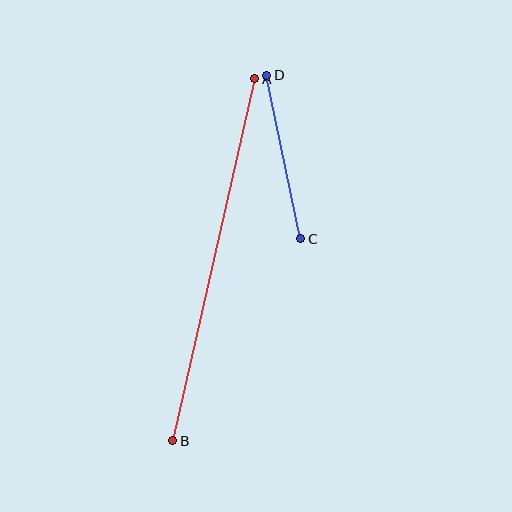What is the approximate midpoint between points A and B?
The midpoint is at approximately (214, 260) pixels.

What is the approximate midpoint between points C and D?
The midpoint is at approximately (284, 157) pixels.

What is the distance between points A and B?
The distance is approximately 371 pixels.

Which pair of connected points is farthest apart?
Points A and B are farthest apart.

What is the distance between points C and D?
The distance is approximately 167 pixels.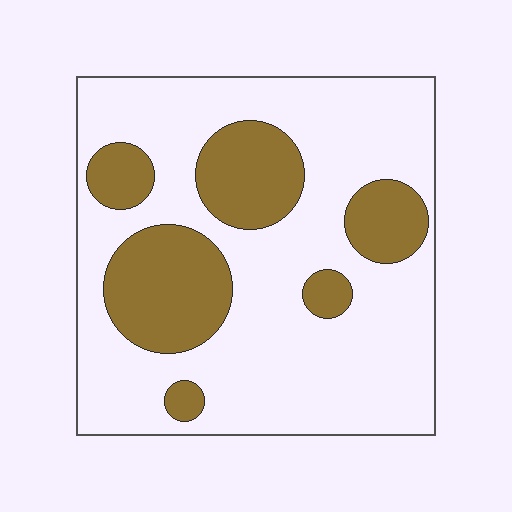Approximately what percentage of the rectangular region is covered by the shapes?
Approximately 25%.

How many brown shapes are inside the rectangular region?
6.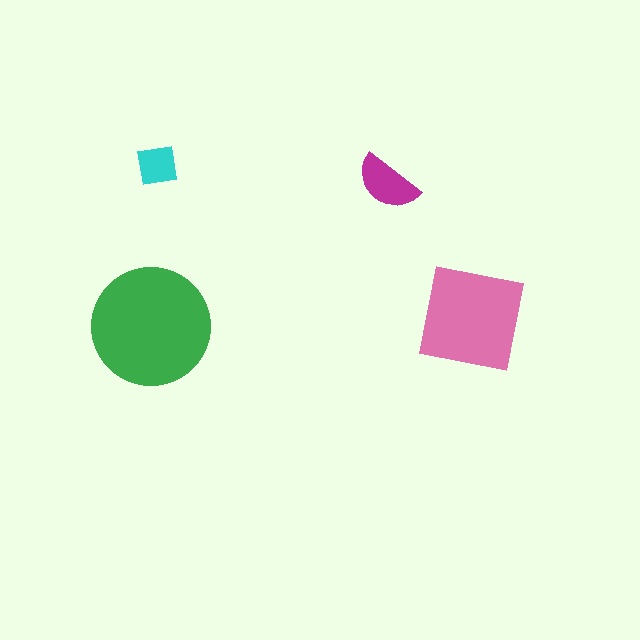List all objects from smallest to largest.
The cyan square, the magenta semicircle, the pink square, the green circle.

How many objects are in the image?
There are 4 objects in the image.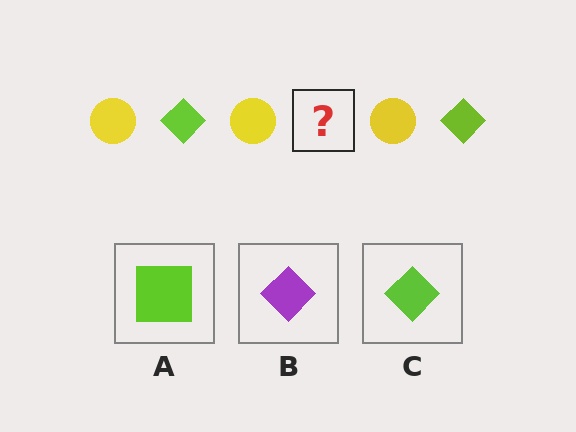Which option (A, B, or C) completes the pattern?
C.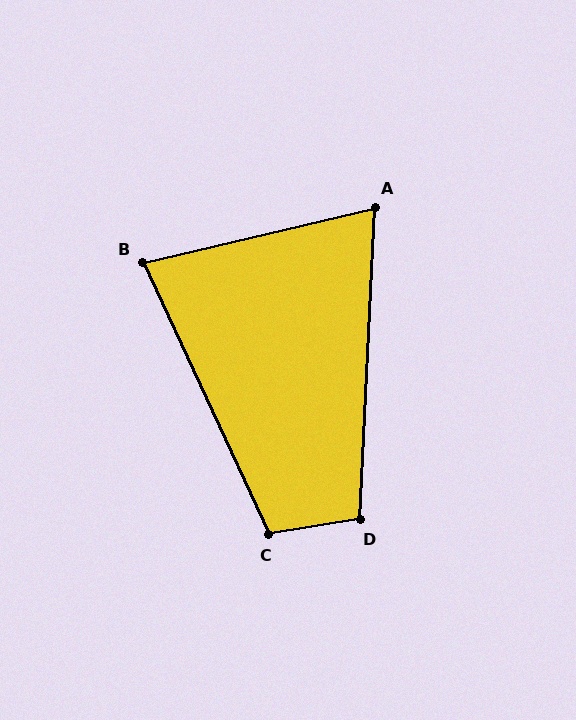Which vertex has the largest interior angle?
C, at approximately 106 degrees.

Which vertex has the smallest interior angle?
A, at approximately 74 degrees.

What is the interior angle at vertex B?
Approximately 78 degrees (acute).